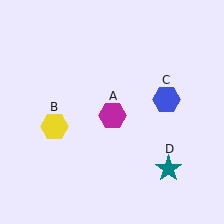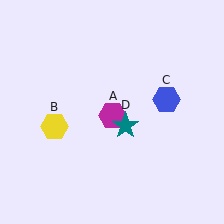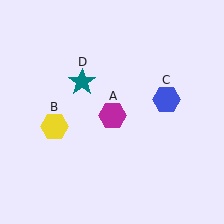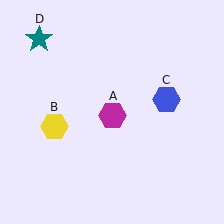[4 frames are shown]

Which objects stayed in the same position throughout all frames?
Magenta hexagon (object A) and yellow hexagon (object B) and blue hexagon (object C) remained stationary.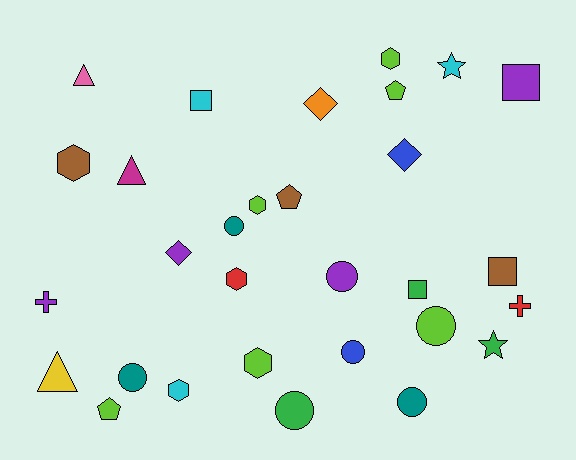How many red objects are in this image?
There are 2 red objects.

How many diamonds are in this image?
There are 3 diamonds.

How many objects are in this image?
There are 30 objects.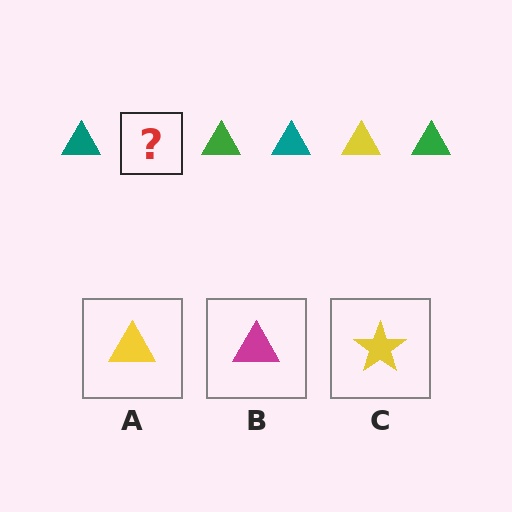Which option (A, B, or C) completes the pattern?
A.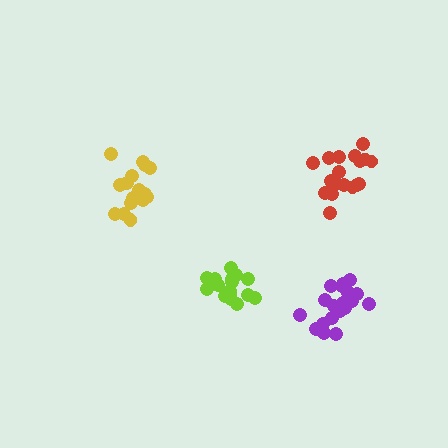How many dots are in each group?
Group 1: 18 dots, Group 2: 20 dots, Group 3: 16 dots, Group 4: 19 dots (73 total).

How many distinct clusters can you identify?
There are 4 distinct clusters.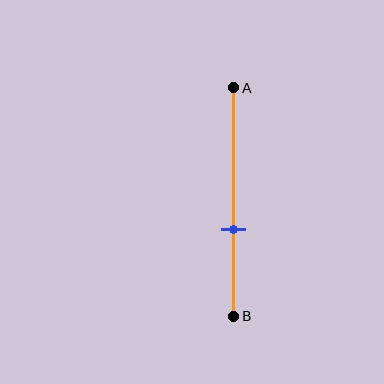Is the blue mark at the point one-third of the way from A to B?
No, the mark is at about 60% from A, not at the 33% one-third point.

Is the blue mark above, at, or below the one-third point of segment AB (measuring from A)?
The blue mark is below the one-third point of segment AB.